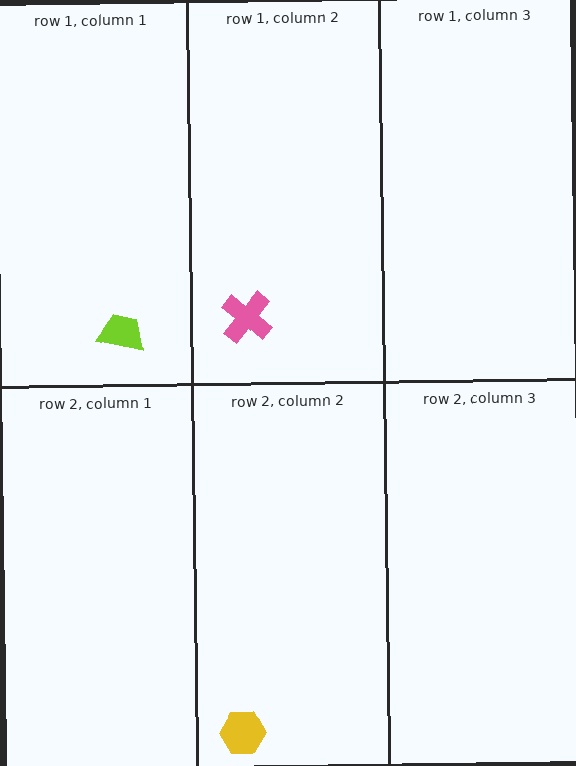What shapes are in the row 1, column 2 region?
The pink cross.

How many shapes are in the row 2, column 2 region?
1.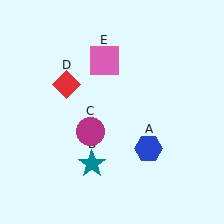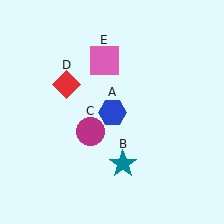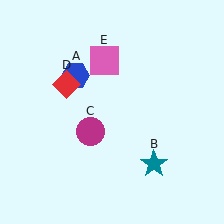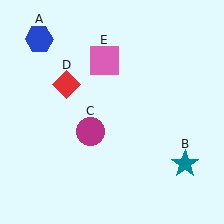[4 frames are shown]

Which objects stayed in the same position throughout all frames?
Magenta circle (object C) and red diamond (object D) and pink square (object E) remained stationary.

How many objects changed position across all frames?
2 objects changed position: blue hexagon (object A), teal star (object B).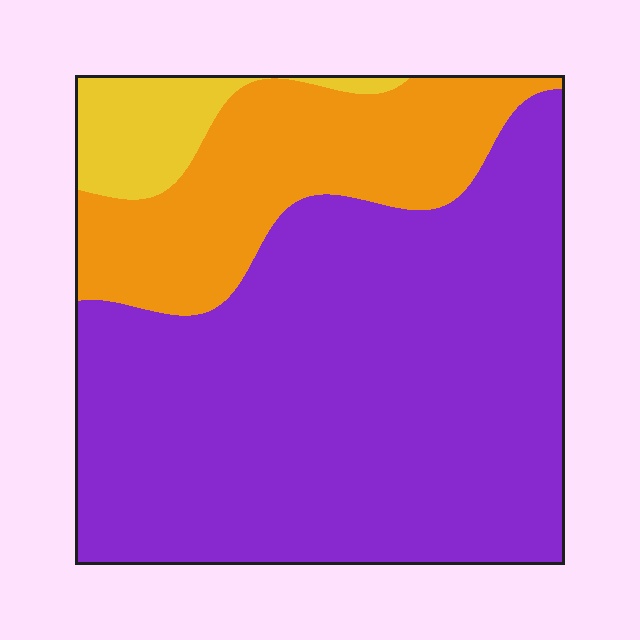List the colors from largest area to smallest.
From largest to smallest: purple, orange, yellow.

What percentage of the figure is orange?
Orange takes up less than a quarter of the figure.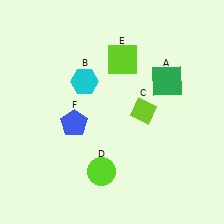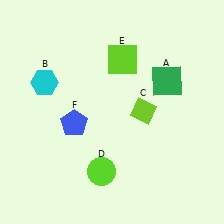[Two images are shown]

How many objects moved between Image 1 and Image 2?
1 object moved between the two images.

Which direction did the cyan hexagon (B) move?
The cyan hexagon (B) moved left.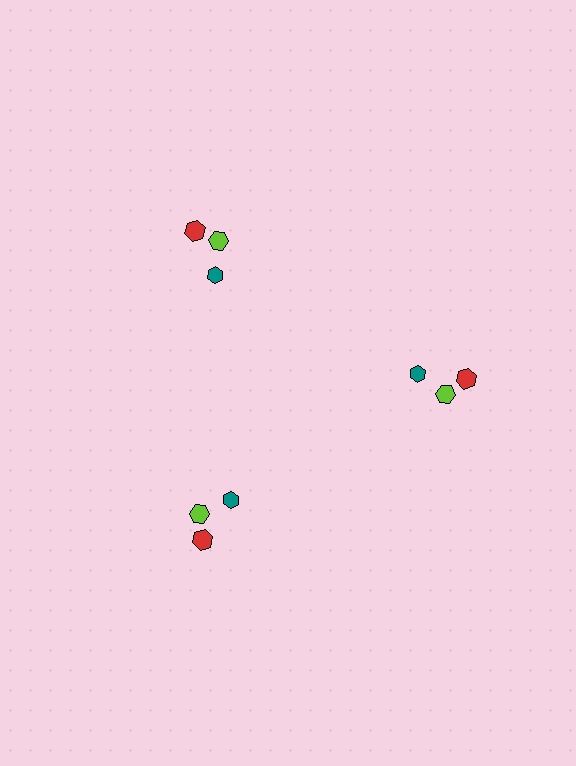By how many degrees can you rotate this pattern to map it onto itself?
The pattern maps onto itself every 120 degrees of rotation.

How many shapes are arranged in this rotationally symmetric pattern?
There are 9 shapes, arranged in 3 groups of 3.